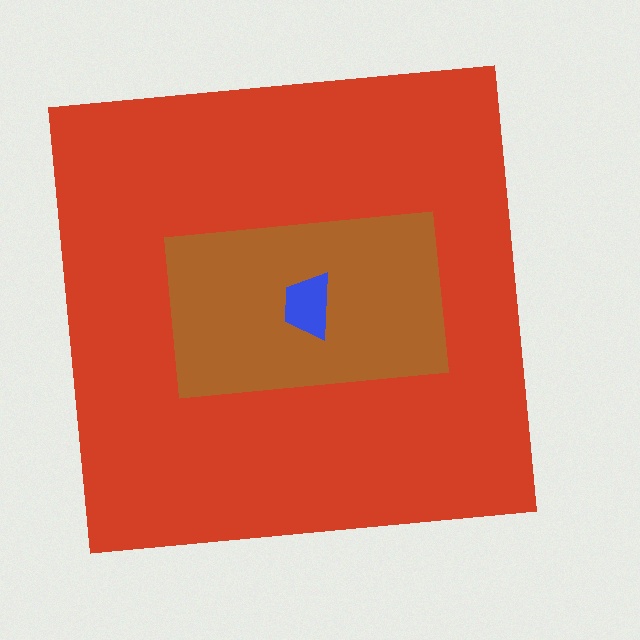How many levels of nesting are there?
3.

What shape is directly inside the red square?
The brown rectangle.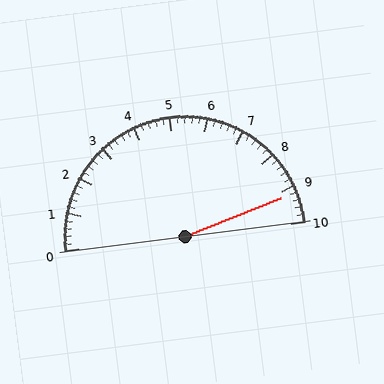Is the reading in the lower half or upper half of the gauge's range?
The reading is in the upper half of the range (0 to 10).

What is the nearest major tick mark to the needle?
The nearest major tick mark is 9.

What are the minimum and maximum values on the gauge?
The gauge ranges from 0 to 10.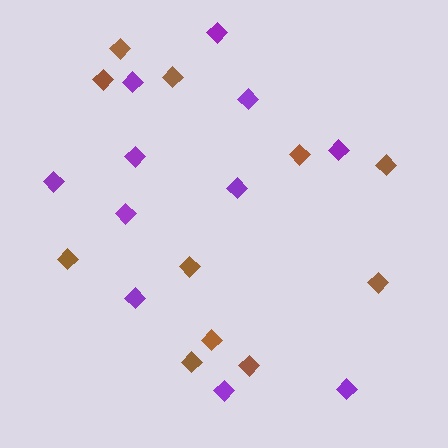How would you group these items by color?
There are 2 groups: one group of brown diamonds (11) and one group of purple diamonds (11).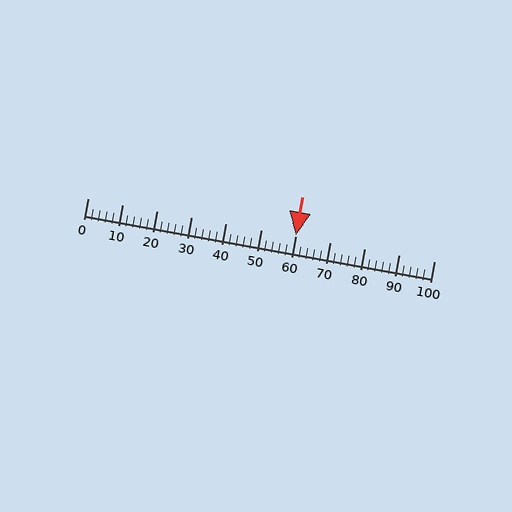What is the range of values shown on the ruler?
The ruler shows values from 0 to 100.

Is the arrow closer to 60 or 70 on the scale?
The arrow is closer to 60.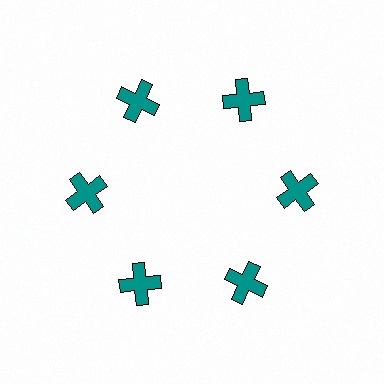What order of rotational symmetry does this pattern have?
This pattern has 6-fold rotational symmetry.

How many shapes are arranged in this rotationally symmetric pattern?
There are 6 shapes, arranged in 6 groups of 1.